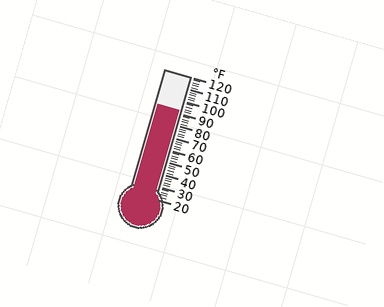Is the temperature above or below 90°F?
The temperature is above 90°F.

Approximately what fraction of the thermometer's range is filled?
The thermometer is filled to approximately 70% of its range.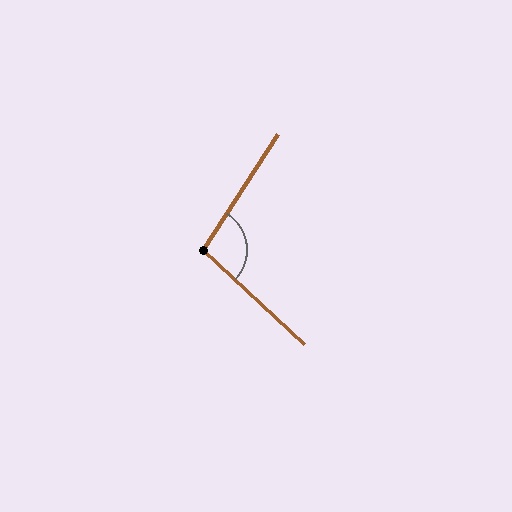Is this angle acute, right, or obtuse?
It is obtuse.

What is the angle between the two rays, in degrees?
Approximately 100 degrees.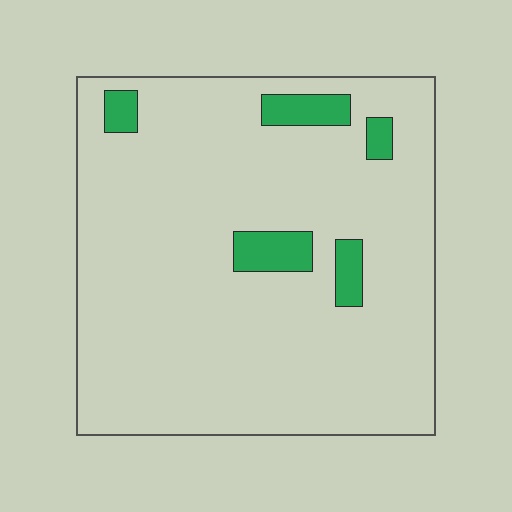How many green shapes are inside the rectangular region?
5.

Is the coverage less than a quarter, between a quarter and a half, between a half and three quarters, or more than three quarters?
Less than a quarter.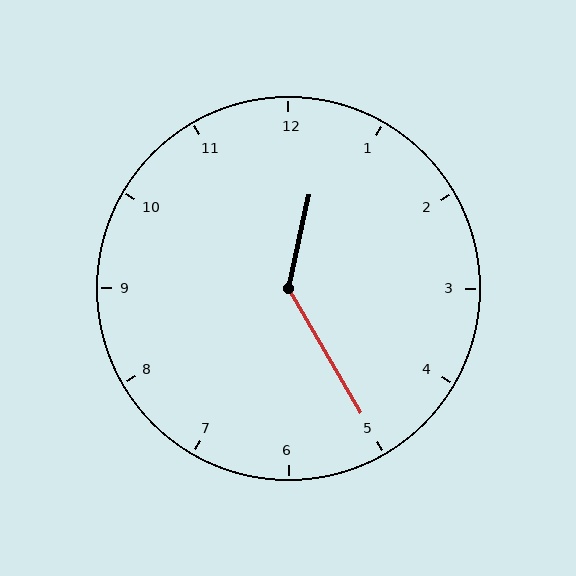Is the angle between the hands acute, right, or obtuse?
It is obtuse.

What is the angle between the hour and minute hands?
Approximately 138 degrees.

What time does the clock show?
12:25.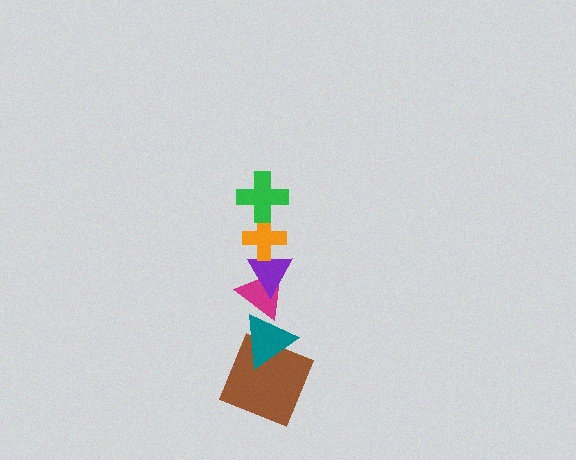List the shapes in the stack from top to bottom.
From top to bottom: the green cross, the orange cross, the purple triangle, the magenta triangle, the teal triangle, the brown square.